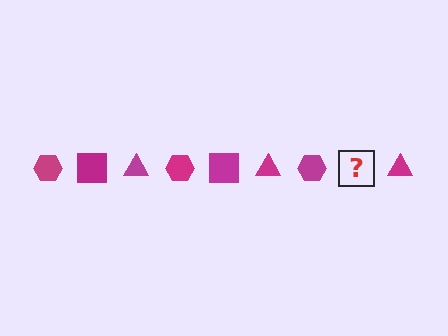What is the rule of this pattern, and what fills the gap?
The rule is that the pattern cycles through hexagon, square, triangle shapes in magenta. The gap should be filled with a magenta square.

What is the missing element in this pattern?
The missing element is a magenta square.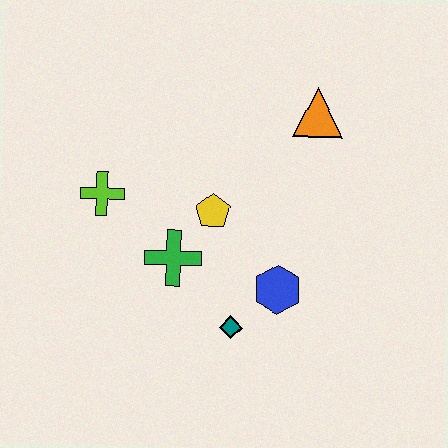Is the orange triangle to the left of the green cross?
No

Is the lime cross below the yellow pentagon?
No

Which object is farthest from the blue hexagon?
The lime cross is farthest from the blue hexagon.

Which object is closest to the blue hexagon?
The teal diamond is closest to the blue hexagon.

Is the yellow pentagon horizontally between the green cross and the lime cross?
No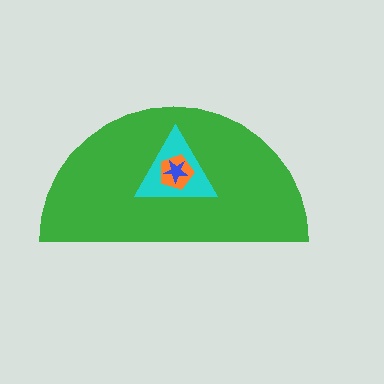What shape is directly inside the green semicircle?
The cyan triangle.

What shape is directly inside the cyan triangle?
The orange pentagon.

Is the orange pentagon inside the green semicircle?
Yes.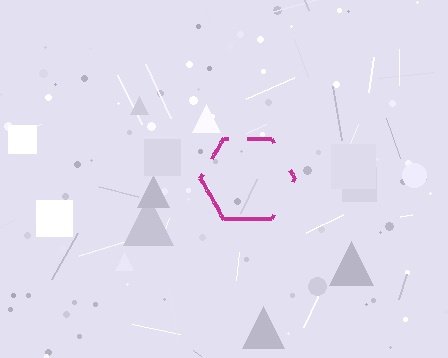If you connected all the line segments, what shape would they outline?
They would outline a hexagon.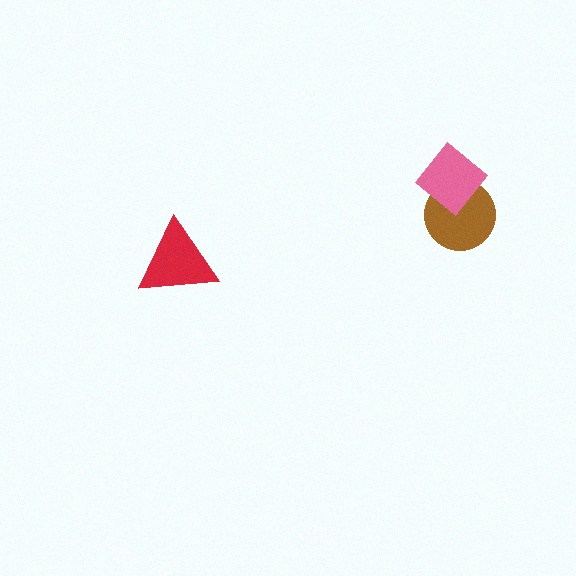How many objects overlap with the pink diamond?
1 object overlaps with the pink diamond.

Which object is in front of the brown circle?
The pink diamond is in front of the brown circle.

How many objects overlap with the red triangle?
0 objects overlap with the red triangle.